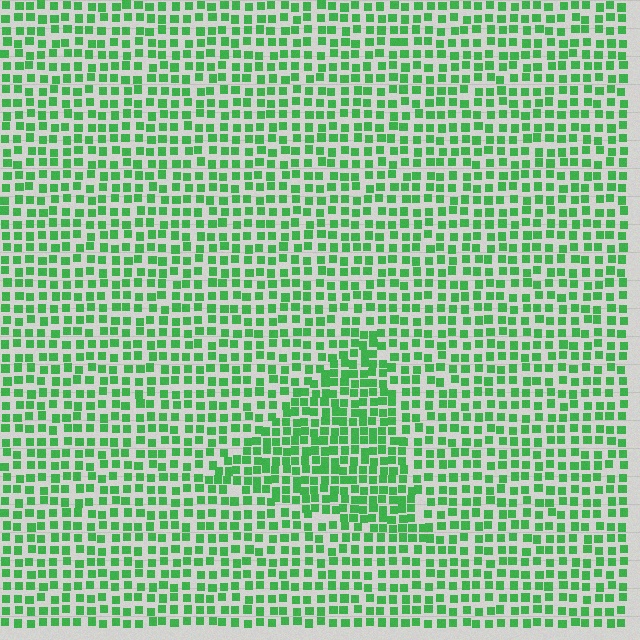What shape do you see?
I see a triangle.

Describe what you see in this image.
The image contains small green elements arranged at two different densities. A triangle-shaped region is visible where the elements are more densely packed than the surrounding area.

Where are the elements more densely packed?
The elements are more densely packed inside the triangle boundary.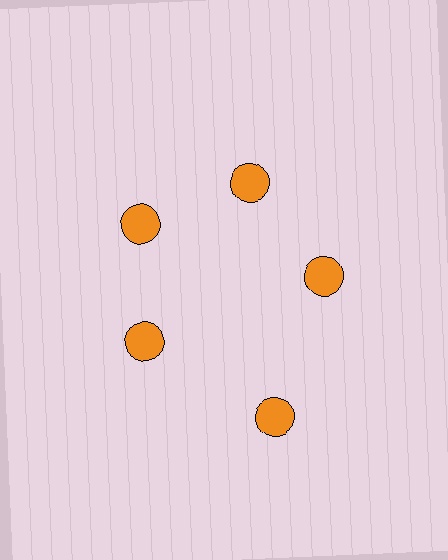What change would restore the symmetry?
The symmetry would be restored by moving it inward, back onto the ring so that all 5 circles sit at equal angles and equal distance from the center.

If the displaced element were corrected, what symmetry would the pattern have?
It would have 5-fold rotational symmetry — the pattern would map onto itself every 72 degrees.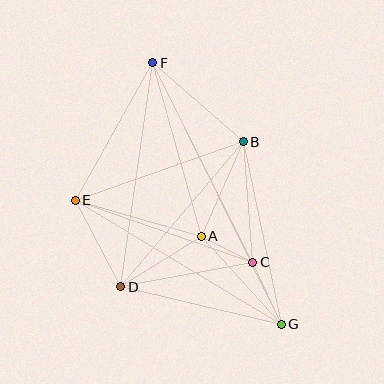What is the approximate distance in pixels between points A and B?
The distance between A and B is approximately 104 pixels.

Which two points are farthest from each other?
Points F and G are farthest from each other.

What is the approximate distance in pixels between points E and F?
The distance between E and F is approximately 158 pixels.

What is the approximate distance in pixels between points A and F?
The distance between A and F is approximately 180 pixels.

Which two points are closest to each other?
Points A and C are closest to each other.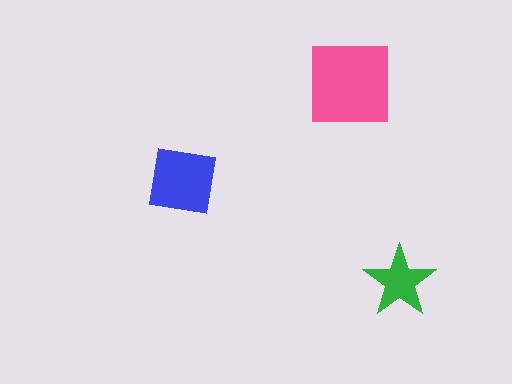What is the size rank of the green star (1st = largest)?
3rd.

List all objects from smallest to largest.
The green star, the blue square, the pink square.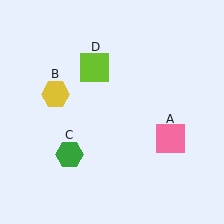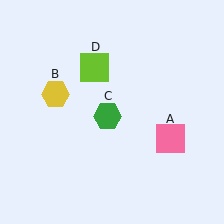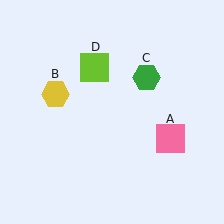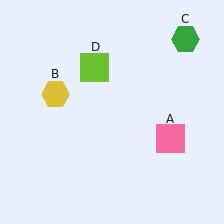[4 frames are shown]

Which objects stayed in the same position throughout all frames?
Pink square (object A) and yellow hexagon (object B) and lime square (object D) remained stationary.